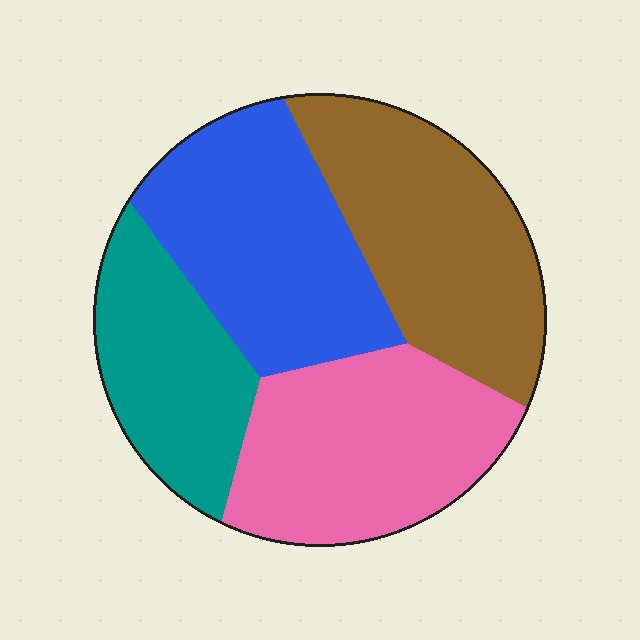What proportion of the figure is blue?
Blue covers around 25% of the figure.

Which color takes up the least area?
Teal, at roughly 20%.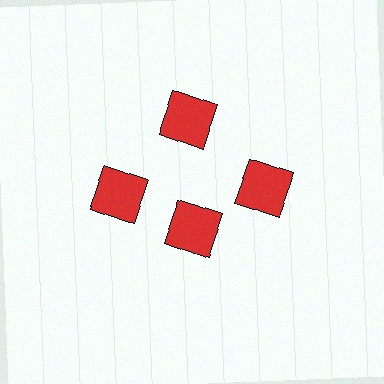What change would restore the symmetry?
The symmetry would be restored by moving it outward, back onto the ring so that all 4 squares sit at equal angles and equal distance from the center.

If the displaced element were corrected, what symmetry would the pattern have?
It would have 4-fold rotational symmetry — the pattern would map onto itself every 90 degrees.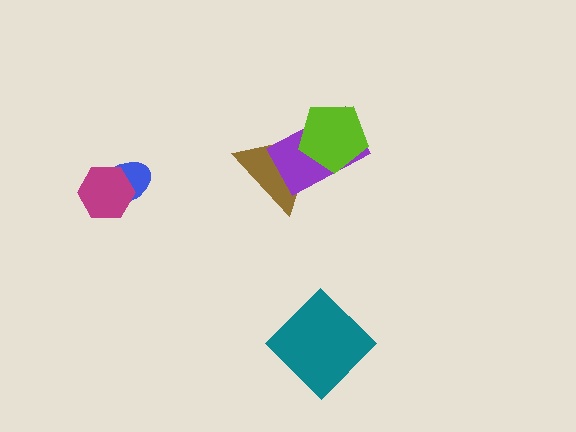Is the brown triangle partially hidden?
Yes, it is partially covered by another shape.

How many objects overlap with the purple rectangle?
2 objects overlap with the purple rectangle.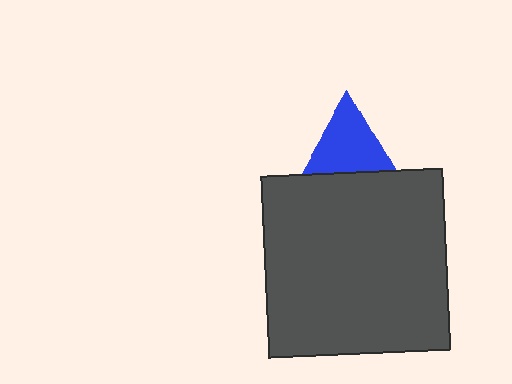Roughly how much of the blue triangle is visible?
About half of it is visible (roughly 60%).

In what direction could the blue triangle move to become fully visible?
The blue triangle could move up. That would shift it out from behind the dark gray square entirely.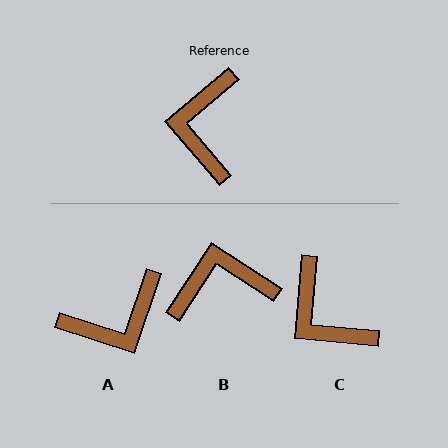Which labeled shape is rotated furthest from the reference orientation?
A, about 121 degrees away.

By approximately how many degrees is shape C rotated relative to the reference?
Approximately 45 degrees counter-clockwise.